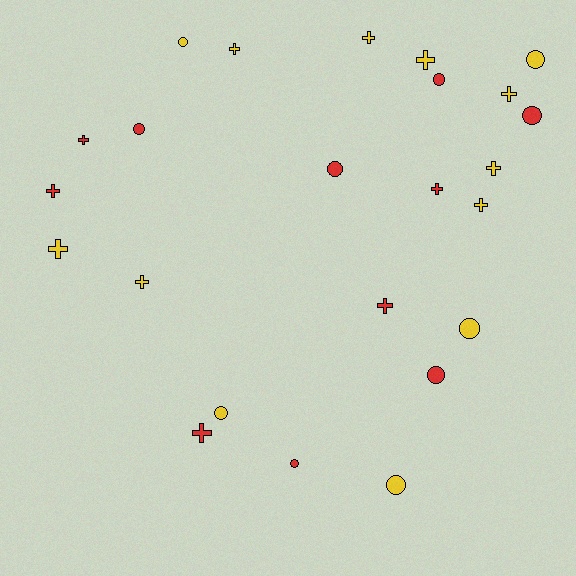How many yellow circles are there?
There are 5 yellow circles.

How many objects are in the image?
There are 24 objects.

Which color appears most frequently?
Yellow, with 13 objects.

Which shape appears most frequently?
Cross, with 13 objects.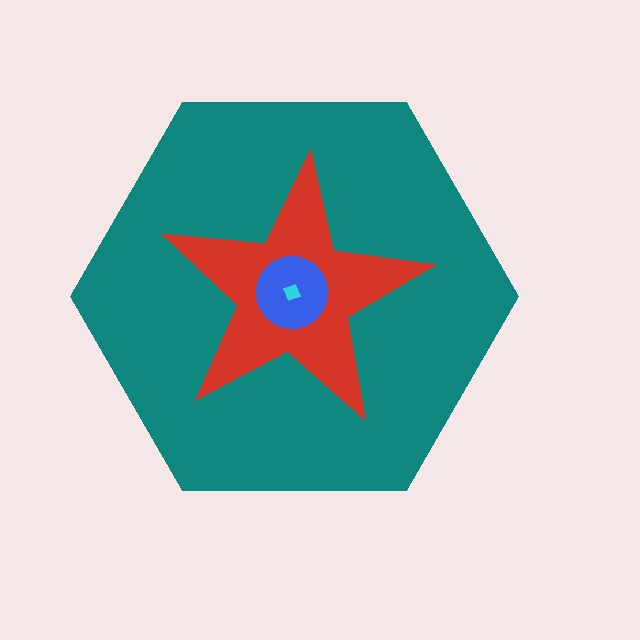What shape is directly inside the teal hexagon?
The red star.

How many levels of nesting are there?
4.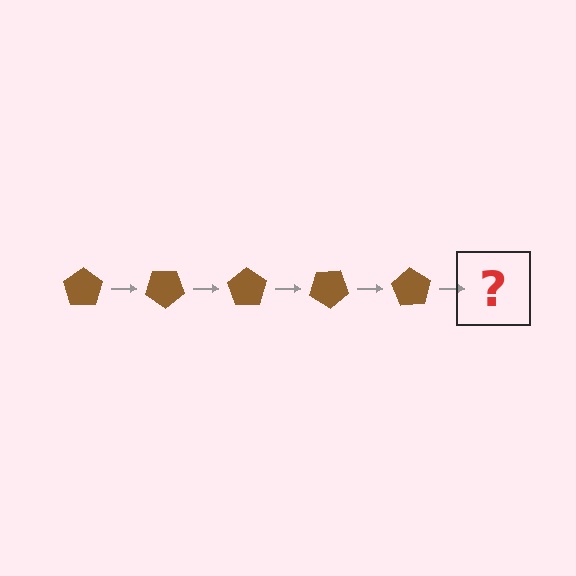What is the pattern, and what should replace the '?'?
The pattern is that the pentagon rotates 35 degrees each step. The '?' should be a brown pentagon rotated 175 degrees.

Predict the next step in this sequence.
The next step is a brown pentagon rotated 175 degrees.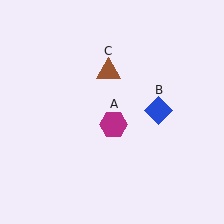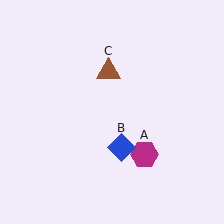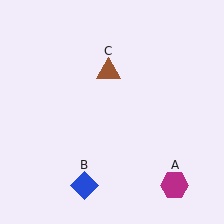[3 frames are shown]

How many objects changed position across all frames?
2 objects changed position: magenta hexagon (object A), blue diamond (object B).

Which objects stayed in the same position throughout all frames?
Brown triangle (object C) remained stationary.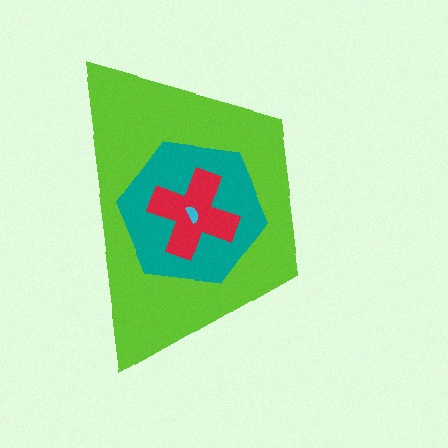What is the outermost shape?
The lime trapezoid.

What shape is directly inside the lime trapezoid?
The teal hexagon.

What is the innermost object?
The cyan semicircle.